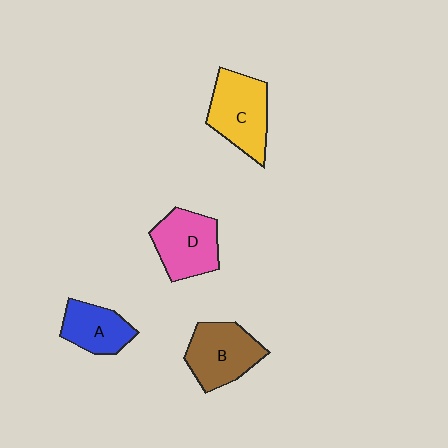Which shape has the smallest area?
Shape A (blue).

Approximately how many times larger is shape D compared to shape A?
Approximately 1.3 times.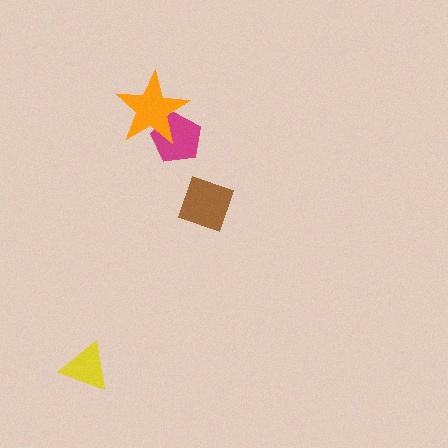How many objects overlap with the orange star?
1 object overlaps with the orange star.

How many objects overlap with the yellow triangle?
0 objects overlap with the yellow triangle.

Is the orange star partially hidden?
No, no other shape covers it.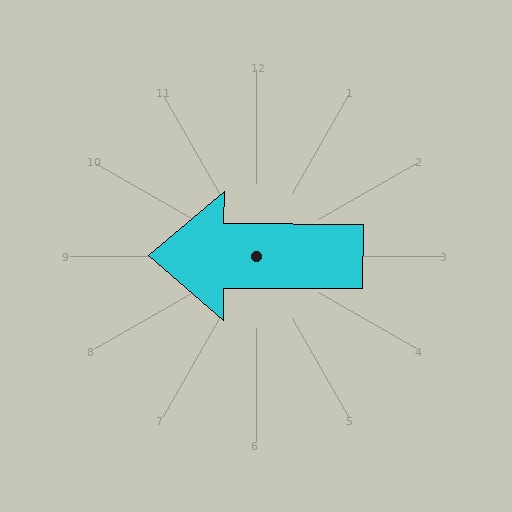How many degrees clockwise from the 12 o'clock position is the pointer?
Approximately 270 degrees.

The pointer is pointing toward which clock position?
Roughly 9 o'clock.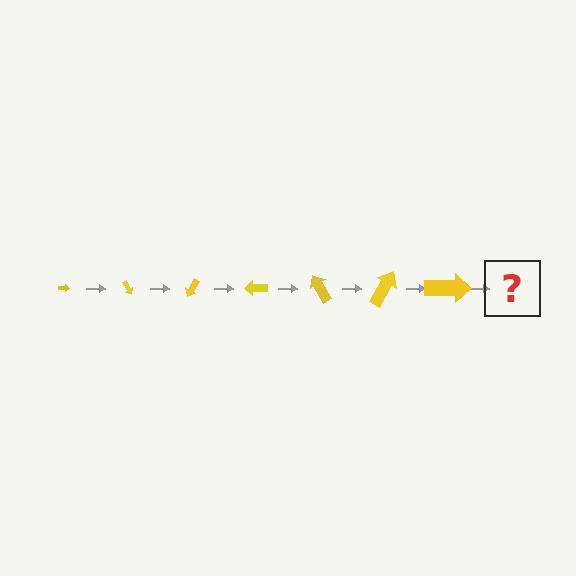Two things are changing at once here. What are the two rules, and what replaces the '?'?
The two rules are that the arrow grows larger each step and it rotates 60 degrees each step. The '?' should be an arrow, larger than the previous one and rotated 420 degrees from the start.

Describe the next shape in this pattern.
It should be an arrow, larger than the previous one and rotated 420 degrees from the start.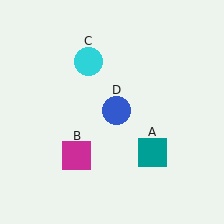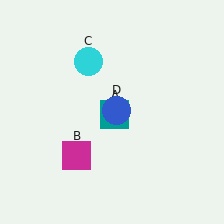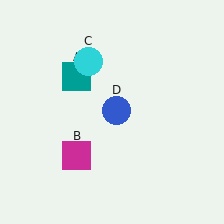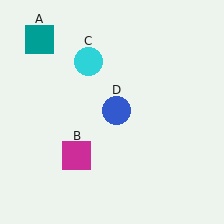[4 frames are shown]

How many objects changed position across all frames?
1 object changed position: teal square (object A).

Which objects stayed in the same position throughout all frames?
Magenta square (object B) and cyan circle (object C) and blue circle (object D) remained stationary.